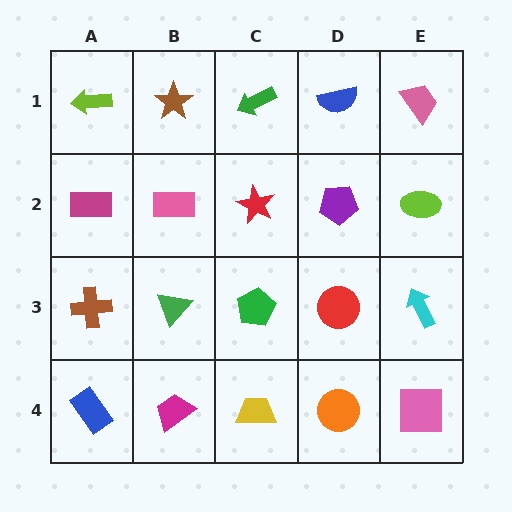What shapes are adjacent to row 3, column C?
A red star (row 2, column C), a yellow trapezoid (row 4, column C), a green triangle (row 3, column B), a red circle (row 3, column D).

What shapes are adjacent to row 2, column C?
A green arrow (row 1, column C), a green pentagon (row 3, column C), a pink rectangle (row 2, column B), a purple pentagon (row 2, column D).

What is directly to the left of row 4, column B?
A blue rectangle.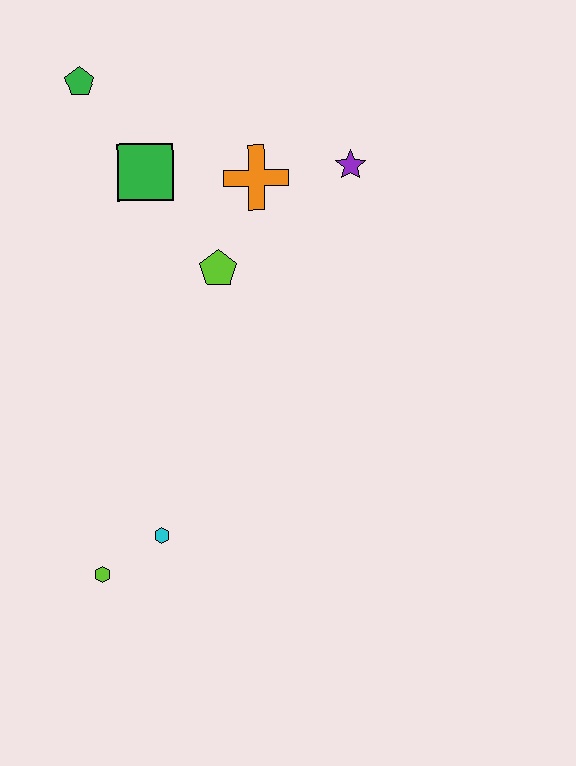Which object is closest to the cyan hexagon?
The lime hexagon is closest to the cyan hexagon.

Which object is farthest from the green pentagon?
The lime hexagon is farthest from the green pentagon.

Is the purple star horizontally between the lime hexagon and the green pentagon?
No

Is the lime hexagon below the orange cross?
Yes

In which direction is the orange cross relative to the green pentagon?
The orange cross is to the right of the green pentagon.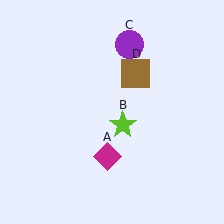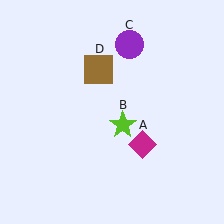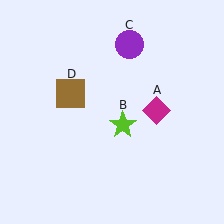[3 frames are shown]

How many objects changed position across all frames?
2 objects changed position: magenta diamond (object A), brown square (object D).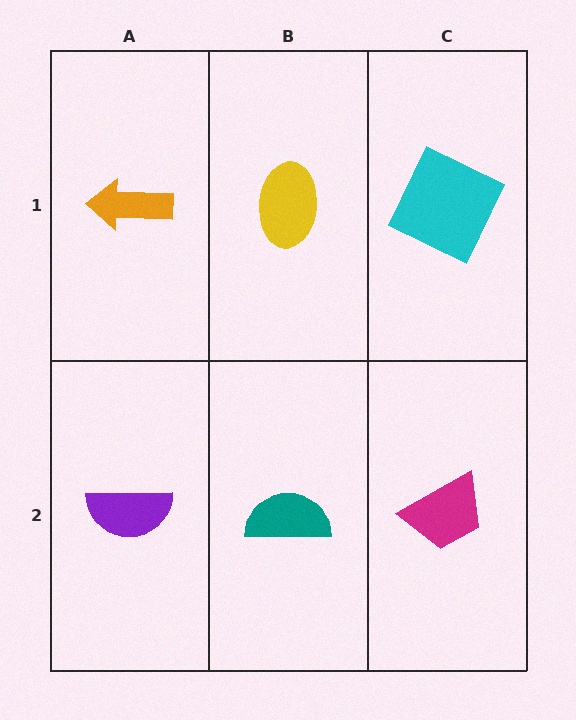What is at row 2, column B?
A teal semicircle.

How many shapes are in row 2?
3 shapes.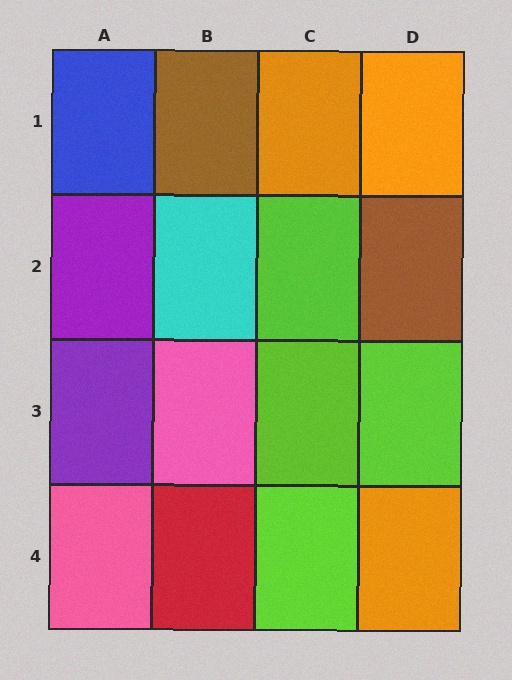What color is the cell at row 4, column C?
Lime.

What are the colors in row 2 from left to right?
Purple, cyan, lime, brown.